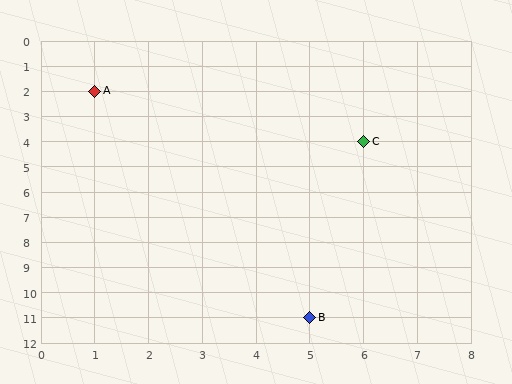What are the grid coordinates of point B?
Point B is at grid coordinates (5, 11).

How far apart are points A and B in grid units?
Points A and B are 4 columns and 9 rows apart (about 9.8 grid units diagonally).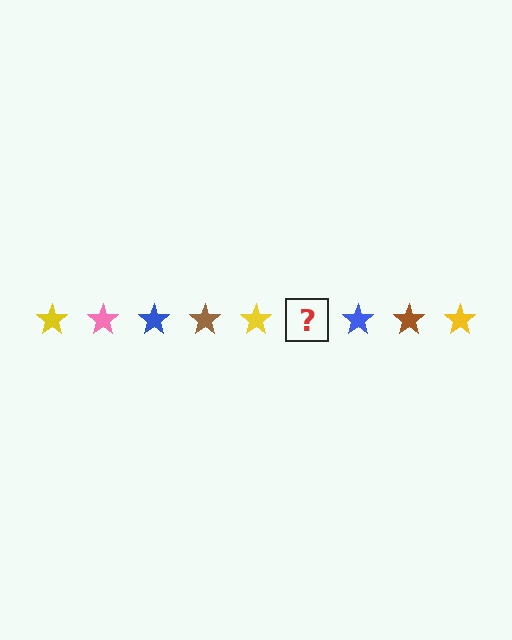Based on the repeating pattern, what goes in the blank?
The blank should be a pink star.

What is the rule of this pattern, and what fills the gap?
The rule is that the pattern cycles through yellow, pink, blue, brown stars. The gap should be filled with a pink star.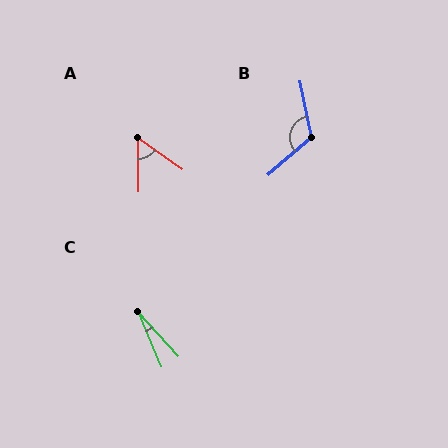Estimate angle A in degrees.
Approximately 55 degrees.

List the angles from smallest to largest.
C (20°), A (55°), B (118°).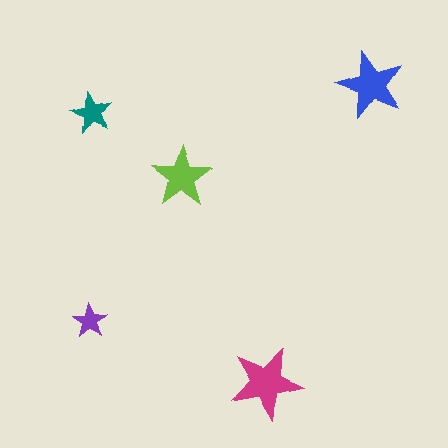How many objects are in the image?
There are 5 objects in the image.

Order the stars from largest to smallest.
the magenta one, the blue one, the lime one, the teal one, the purple one.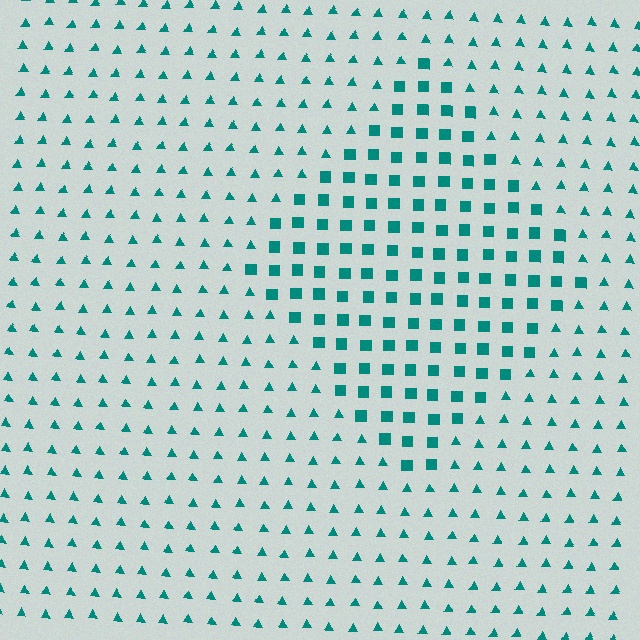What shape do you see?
I see a diamond.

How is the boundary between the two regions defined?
The boundary is defined by a change in element shape: squares inside vs. triangles outside. All elements share the same color and spacing.